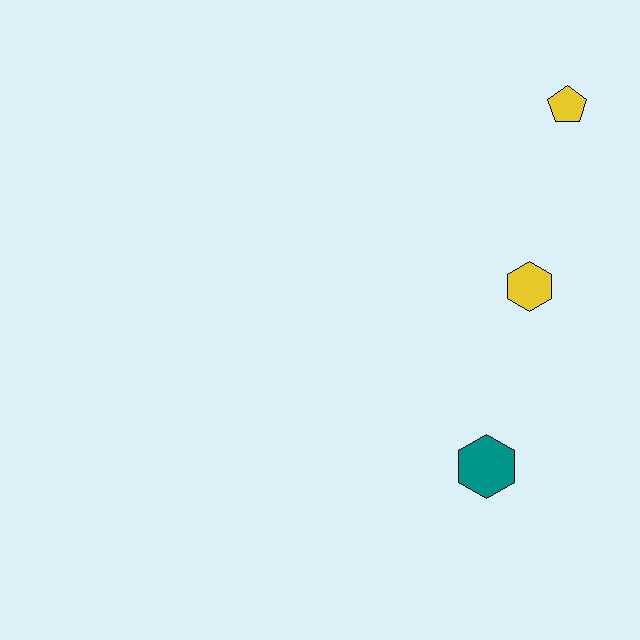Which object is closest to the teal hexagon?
The yellow hexagon is closest to the teal hexagon.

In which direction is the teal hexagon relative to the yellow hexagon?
The teal hexagon is below the yellow hexagon.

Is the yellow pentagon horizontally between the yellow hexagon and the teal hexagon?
No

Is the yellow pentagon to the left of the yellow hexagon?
No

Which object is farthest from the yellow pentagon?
The teal hexagon is farthest from the yellow pentagon.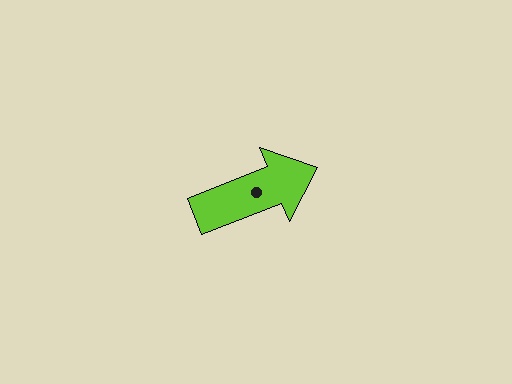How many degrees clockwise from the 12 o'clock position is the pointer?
Approximately 68 degrees.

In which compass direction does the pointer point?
East.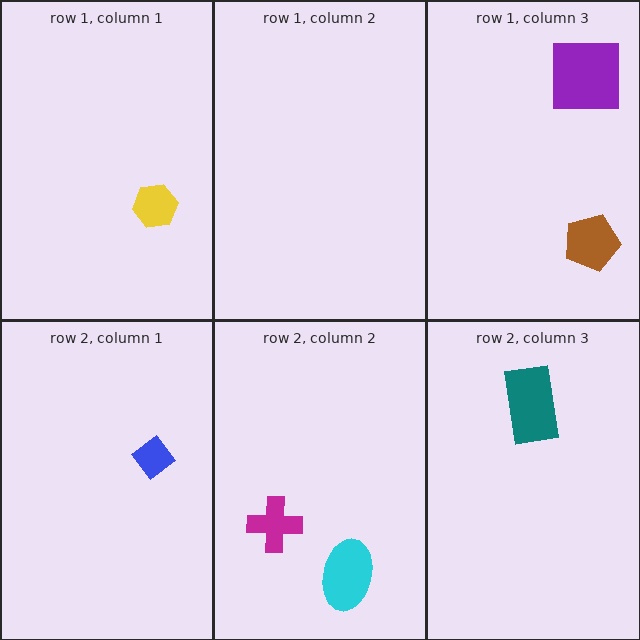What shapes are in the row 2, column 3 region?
The teal rectangle.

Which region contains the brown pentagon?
The row 1, column 3 region.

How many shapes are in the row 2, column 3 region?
1.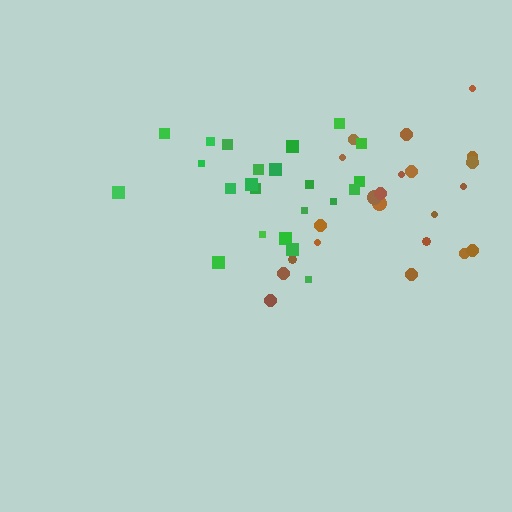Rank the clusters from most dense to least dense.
green, brown.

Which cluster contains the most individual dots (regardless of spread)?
Green (23).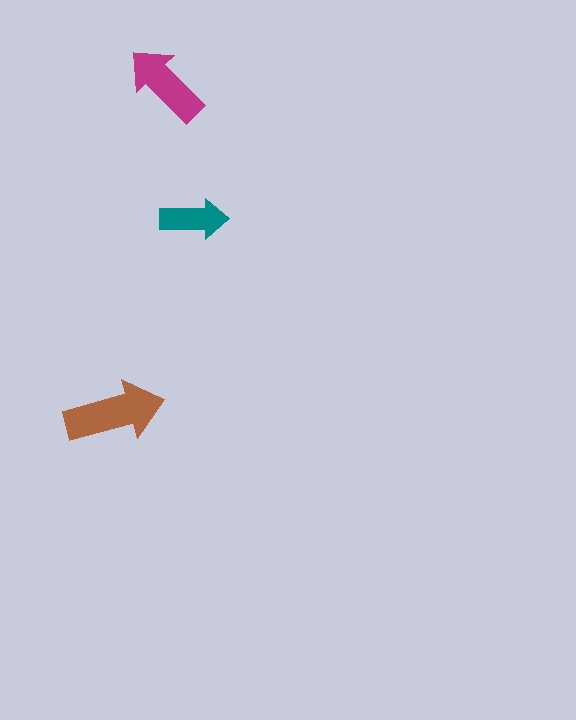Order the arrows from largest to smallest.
the brown one, the magenta one, the teal one.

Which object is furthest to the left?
The brown arrow is leftmost.